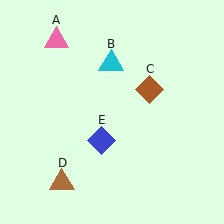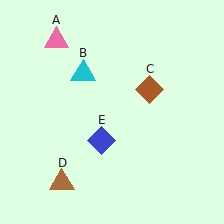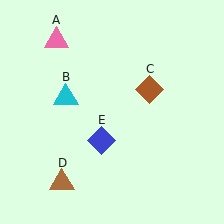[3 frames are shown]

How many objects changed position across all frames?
1 object changed position: cyan triangle (object B).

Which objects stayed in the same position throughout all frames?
Pink triangle (object A) and brown diamond (object C) and brown triangle (object D) and blue diamond (object E) remained stationary.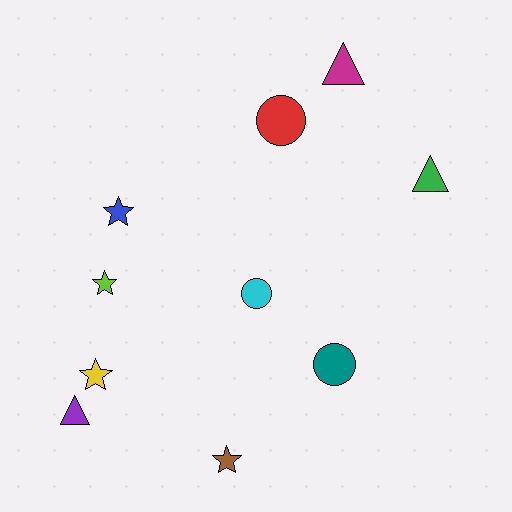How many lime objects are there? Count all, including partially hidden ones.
There is 1 lime object.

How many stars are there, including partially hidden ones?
There are 4 stars.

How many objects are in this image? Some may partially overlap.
There are 10 objects.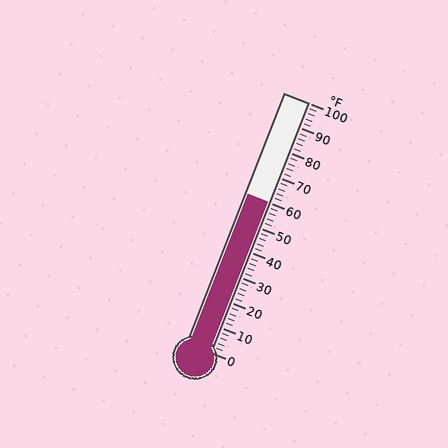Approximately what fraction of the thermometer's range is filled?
The thermometer is filled to approximately 60% of its range.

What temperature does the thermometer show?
The thermometer shows approximately 60°F.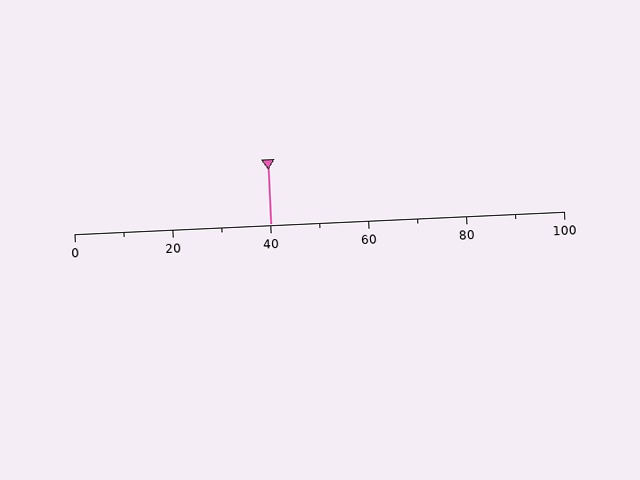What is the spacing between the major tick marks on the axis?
The major ticks are spaced 20 apart.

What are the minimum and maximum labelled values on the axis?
The axis runs from 0 to 100.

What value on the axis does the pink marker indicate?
The marker indicates approximately 40.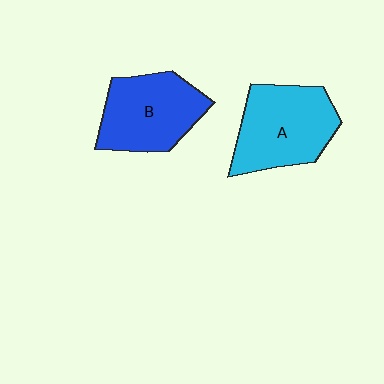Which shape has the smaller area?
Shape B (blue).